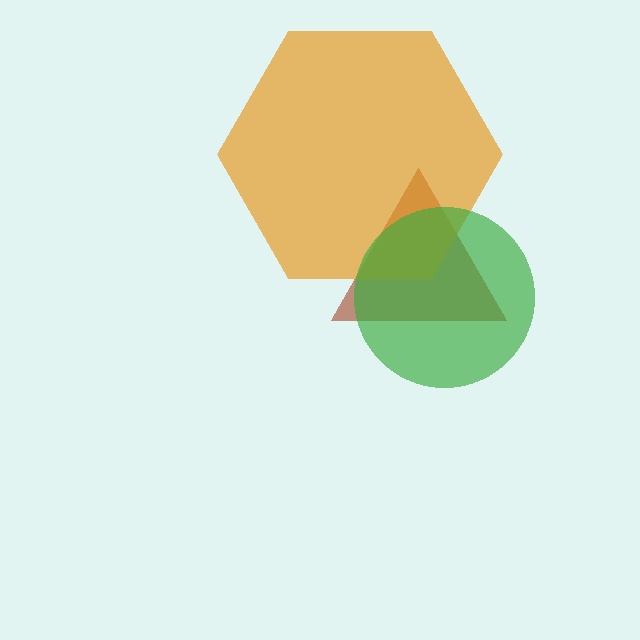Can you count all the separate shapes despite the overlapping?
Yes, there are 3 separate shapes.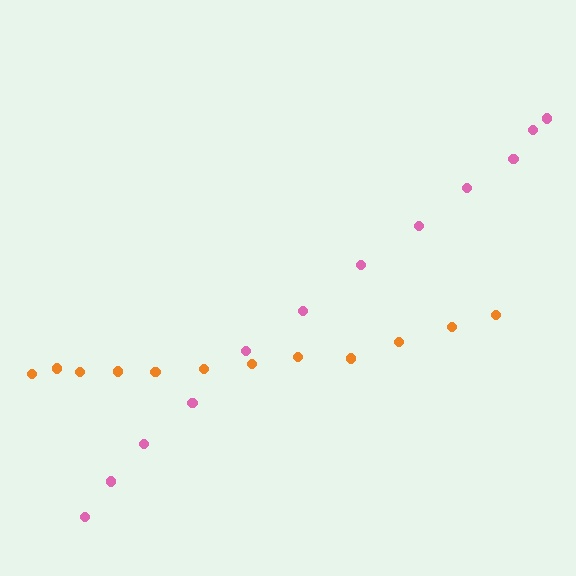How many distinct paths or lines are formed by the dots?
There are 2 distinct paths.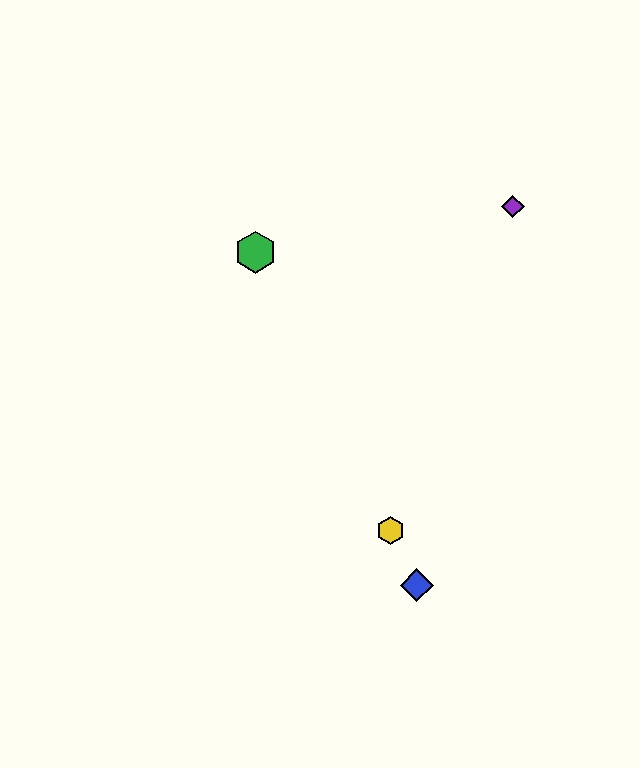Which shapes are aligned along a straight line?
The red hexagon, the blue diamond, the green hexagon, the yellow hexagon are aligned along a straight line.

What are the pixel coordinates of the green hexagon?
The green hexagon is at (255, 252).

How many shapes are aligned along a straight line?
4 shapes (the red hexagon, the blue diamond, the green hexagon, the yellow hexagon) are aligned along a straight line.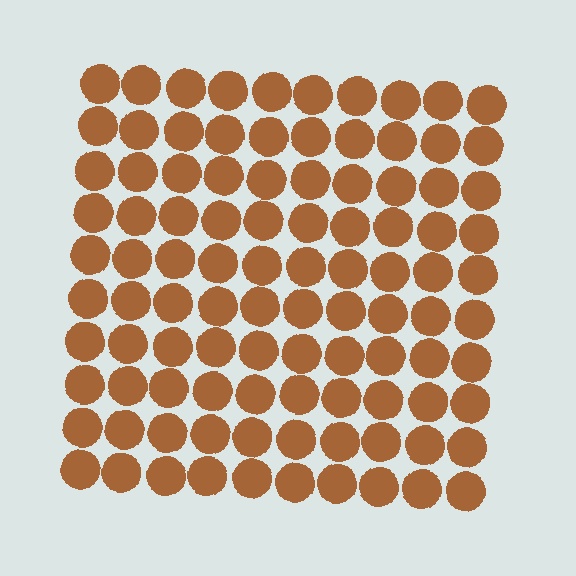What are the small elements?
The small elements are circles.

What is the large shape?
The large shape is a square.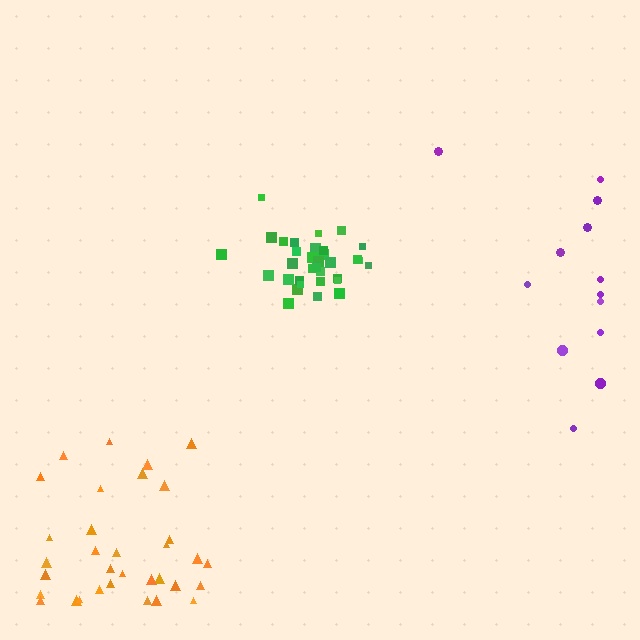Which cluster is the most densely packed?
Green.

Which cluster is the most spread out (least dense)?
Purple.